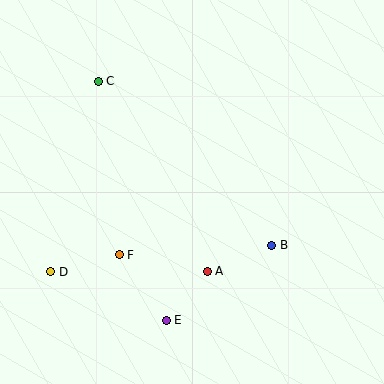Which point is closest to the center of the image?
Point A at (207, 271) is closest to the center.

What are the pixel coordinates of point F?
Point F is at (119, 255).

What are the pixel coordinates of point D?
Point D is at (51, 272).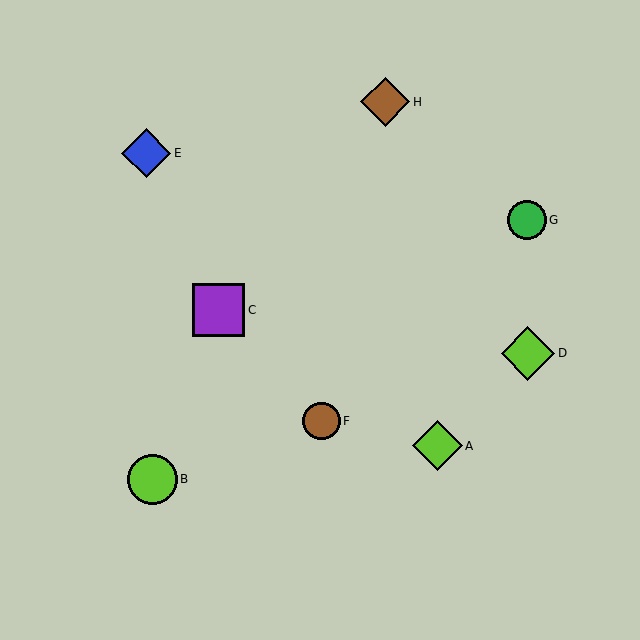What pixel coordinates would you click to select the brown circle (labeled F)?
Click at (322, 421) to select the brown circle F.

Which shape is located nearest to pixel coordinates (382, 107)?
The brown diamond (labeled H) at (385, 102) is nearest to that location.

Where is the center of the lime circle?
The center of the lime circle is at (152, 479).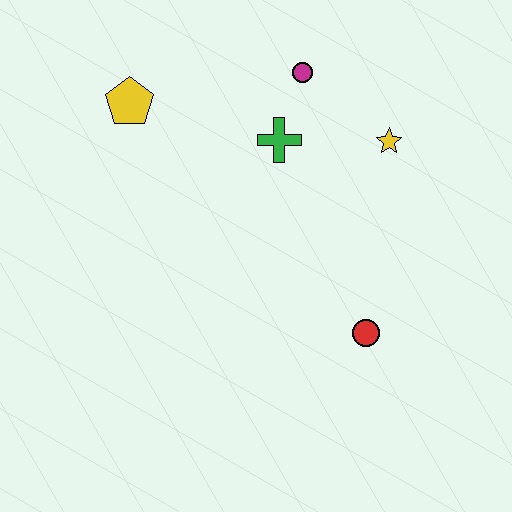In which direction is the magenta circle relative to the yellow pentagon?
The magenta circle is to the right of the yellow pentagon.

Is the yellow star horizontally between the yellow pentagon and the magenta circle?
No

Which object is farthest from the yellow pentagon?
The red circle is farthest from the yellow pentagon.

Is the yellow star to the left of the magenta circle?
No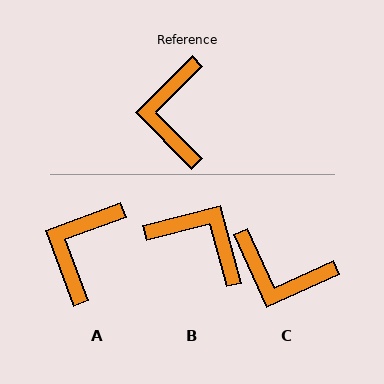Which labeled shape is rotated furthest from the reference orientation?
B, about 120 degrees away.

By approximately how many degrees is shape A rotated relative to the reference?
Approximately 24 degrees clockwise.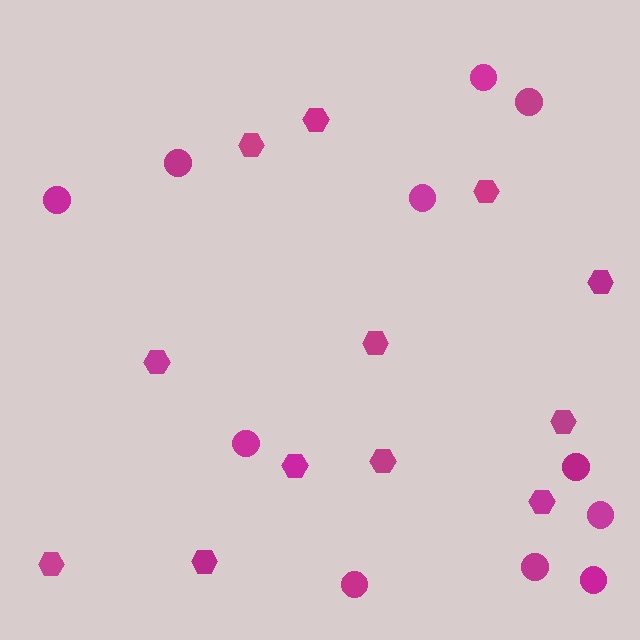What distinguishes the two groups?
There are 2 groups: one group of hexagons (12) and one group of circles (11).